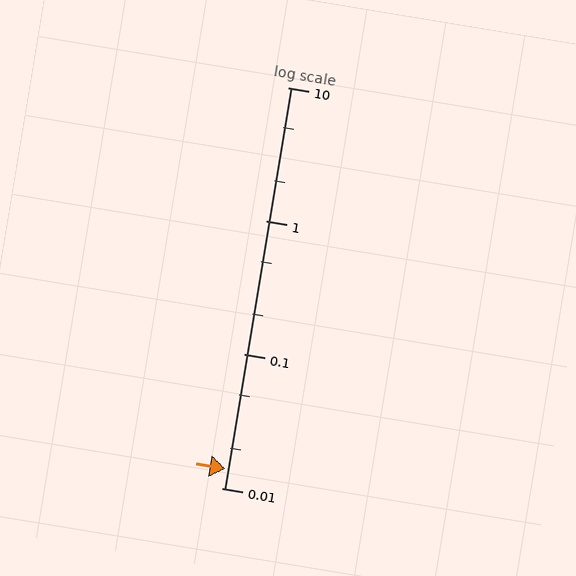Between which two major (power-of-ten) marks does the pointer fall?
The pointer is between 0.01 and 0.1.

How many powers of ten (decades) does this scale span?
The scale spans 3 decades, from 0.01 to 10.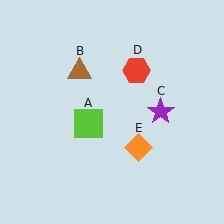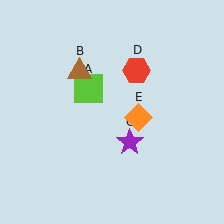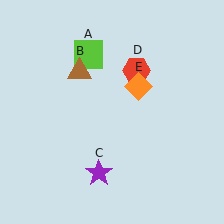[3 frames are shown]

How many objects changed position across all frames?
3 objects changed position: lime square (object A), purple star (object C), orange diamond (object E).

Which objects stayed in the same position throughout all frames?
Brown triangle (object B) and red hexagon (object D) remained stationary.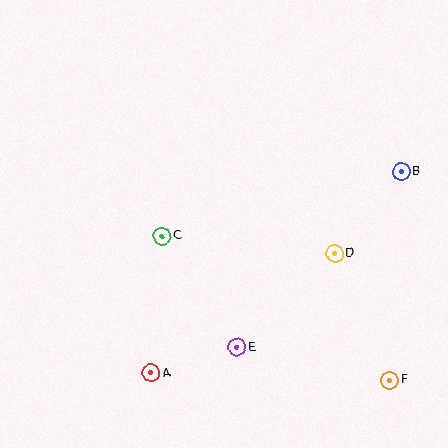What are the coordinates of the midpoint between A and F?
The midpoint between A and F is at (270, 377).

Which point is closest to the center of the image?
Point C at (162, 236) is closest to the center.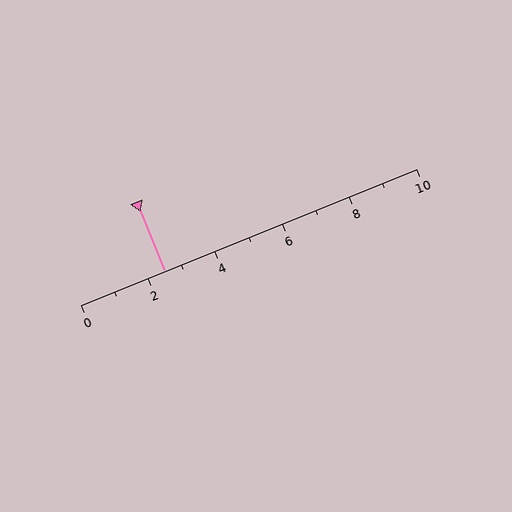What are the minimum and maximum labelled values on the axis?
The axis runs from 0 to 10.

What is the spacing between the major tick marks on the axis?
The major ticks are spaced 2 apart.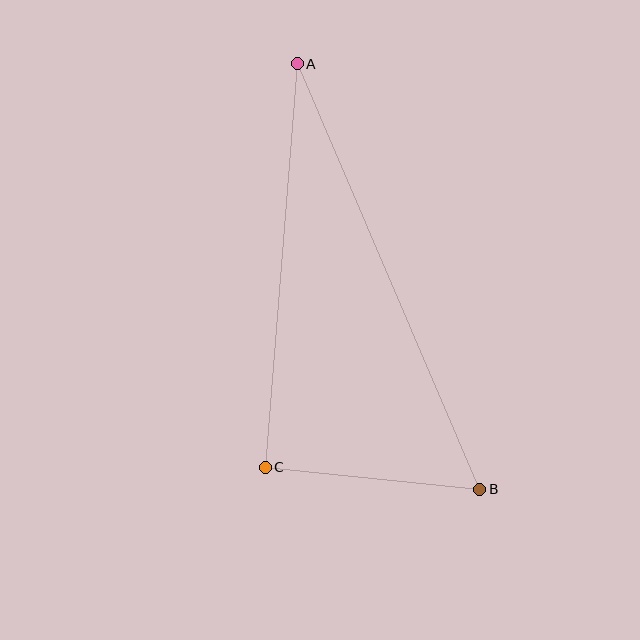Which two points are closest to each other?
Points B and C are closest to each other.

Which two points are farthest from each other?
Points A and B are farthest from each other.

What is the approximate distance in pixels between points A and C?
The distance between A and C is approximately 405 pixels.